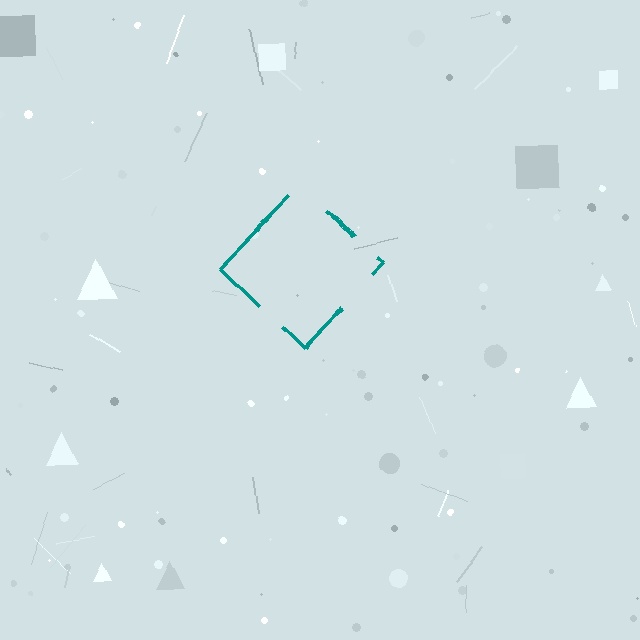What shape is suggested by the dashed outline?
The dashed outline suggests a diamond.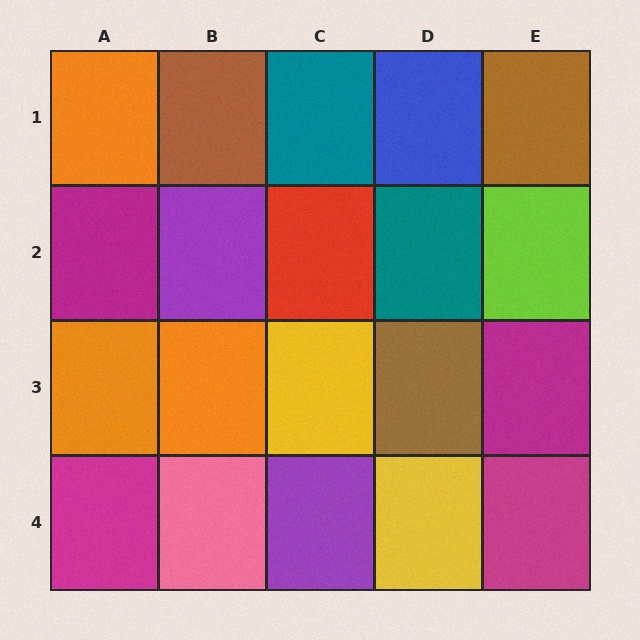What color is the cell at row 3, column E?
Magenta.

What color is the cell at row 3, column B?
Orange.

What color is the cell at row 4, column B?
Pink.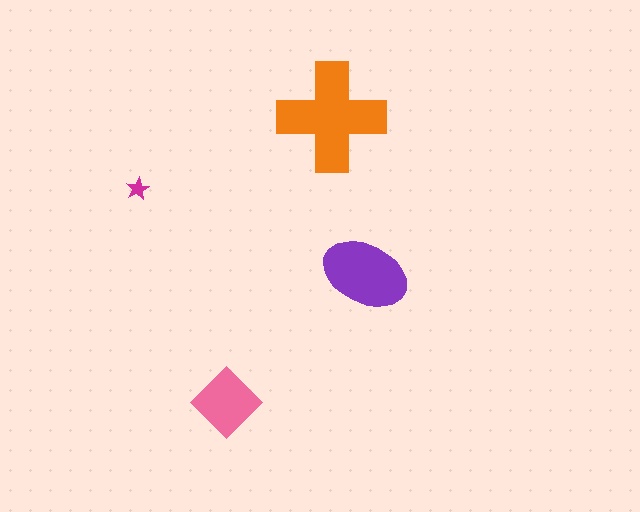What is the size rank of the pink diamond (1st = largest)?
3rd.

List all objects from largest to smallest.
The orange cross, the purple ellipse, the pink diamond, the magenta star.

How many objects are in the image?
There are 4 objects in the image.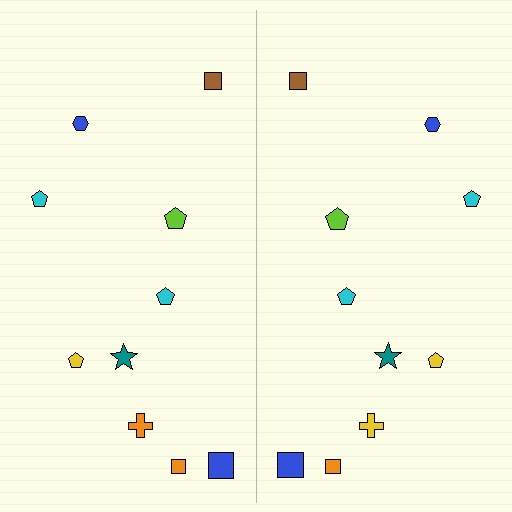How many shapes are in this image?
There are 20 shapes in this image.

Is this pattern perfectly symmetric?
No, the pattern is not perfectly symmetric. The yellow cross on the right side breaks the symmetry — its mirror counterpart is orange.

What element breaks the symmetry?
The yellow cross on the right side breaks the symmetry — its mirror counterpart is orange.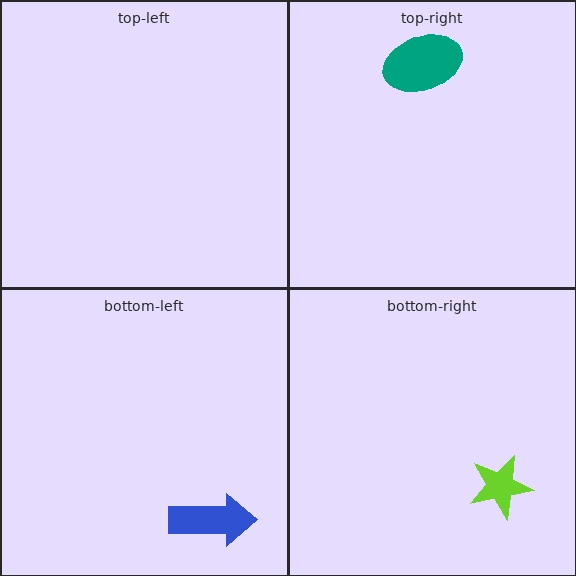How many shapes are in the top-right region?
1.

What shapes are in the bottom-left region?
The blue arrow.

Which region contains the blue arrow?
The bottom-left region.